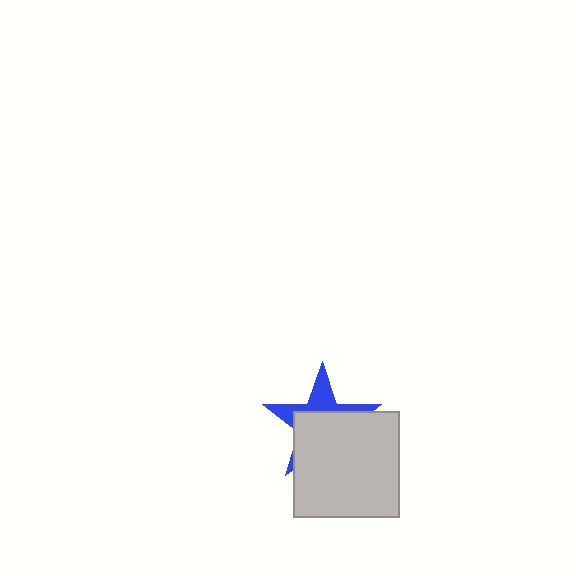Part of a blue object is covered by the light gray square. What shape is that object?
It is a star.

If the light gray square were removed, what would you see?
You would see the complete blue star.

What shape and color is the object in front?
The object in front is a light gray square.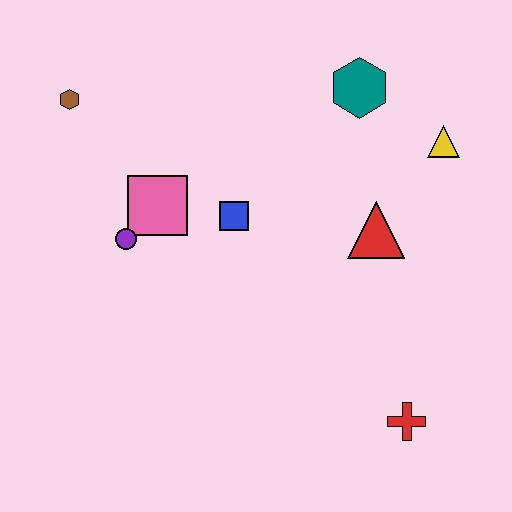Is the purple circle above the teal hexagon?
No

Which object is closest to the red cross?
The red triangle is closest to the red cross.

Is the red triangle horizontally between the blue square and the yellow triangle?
Yes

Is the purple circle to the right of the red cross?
No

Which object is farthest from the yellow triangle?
The brown hexagon is farthest from the yellow triangle.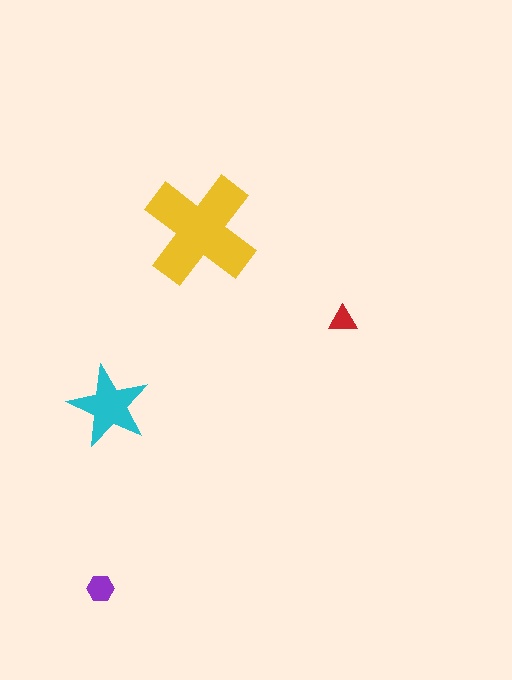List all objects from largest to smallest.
The yellow cross, the cyan star, the purple hexagon, the red triangle.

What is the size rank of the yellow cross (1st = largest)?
1st.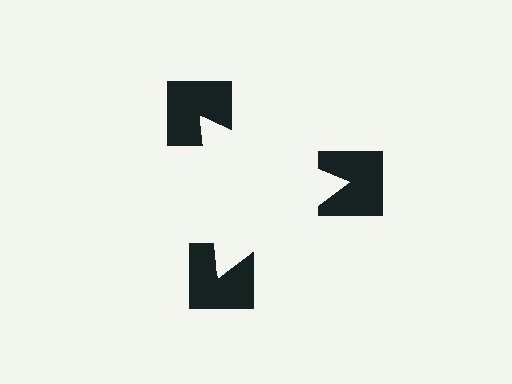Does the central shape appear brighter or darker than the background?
It typically appears slightly brighter than the background, even though no actual brightness change is drawn.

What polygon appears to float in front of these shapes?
An illusory triangle — its edges are inferred from the aligned wedge cuts in the notched squares, not physically drawn.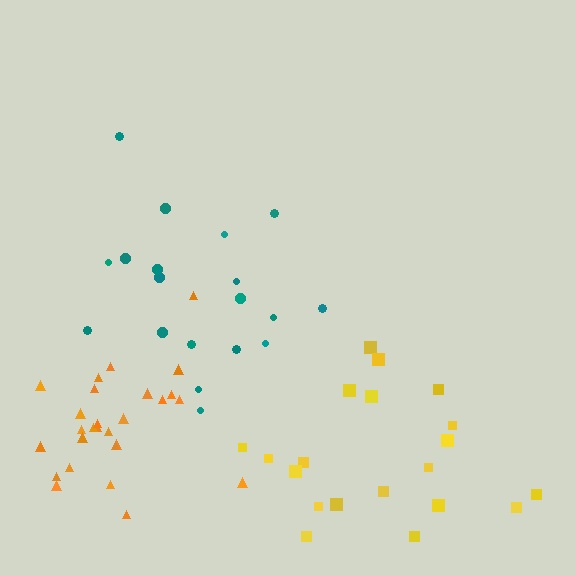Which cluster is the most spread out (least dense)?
Teal.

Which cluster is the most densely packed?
Orange.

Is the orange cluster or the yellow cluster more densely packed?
Orange.